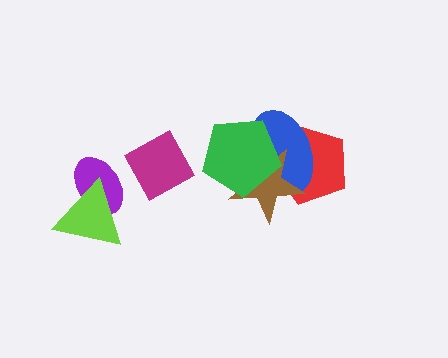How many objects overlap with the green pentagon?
3 objects overlap with the green pentagon.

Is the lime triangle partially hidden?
No, no other shape covers it.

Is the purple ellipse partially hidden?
Yes, it is partially covered by another shape.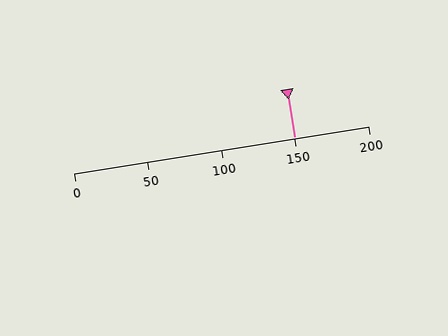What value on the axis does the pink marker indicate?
The marker indicates approximately 150.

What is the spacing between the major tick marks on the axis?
The major ticks are spaced 50 apart.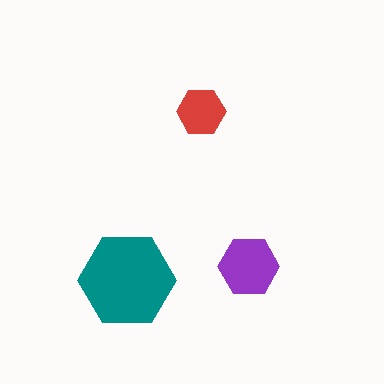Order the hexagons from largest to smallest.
the teal one, the purple one, the red one.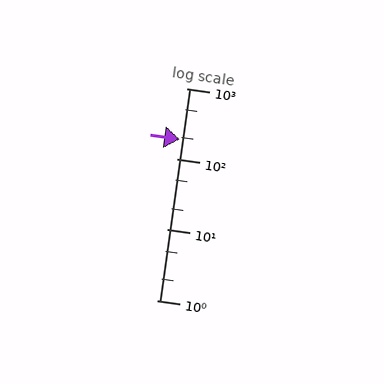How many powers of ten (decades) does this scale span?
The scale spans 3 decades, from 1 to 1000.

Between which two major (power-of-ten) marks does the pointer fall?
The pointer is between 100 and 1000.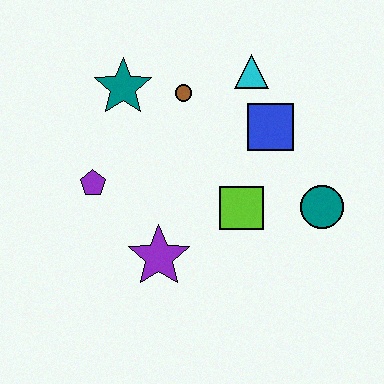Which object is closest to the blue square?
The cyan triangle is closest to the blue square.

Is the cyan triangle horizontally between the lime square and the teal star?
No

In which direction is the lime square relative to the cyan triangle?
The lime square is below the cyan triangle.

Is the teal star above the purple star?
Yes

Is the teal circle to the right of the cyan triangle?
Yes